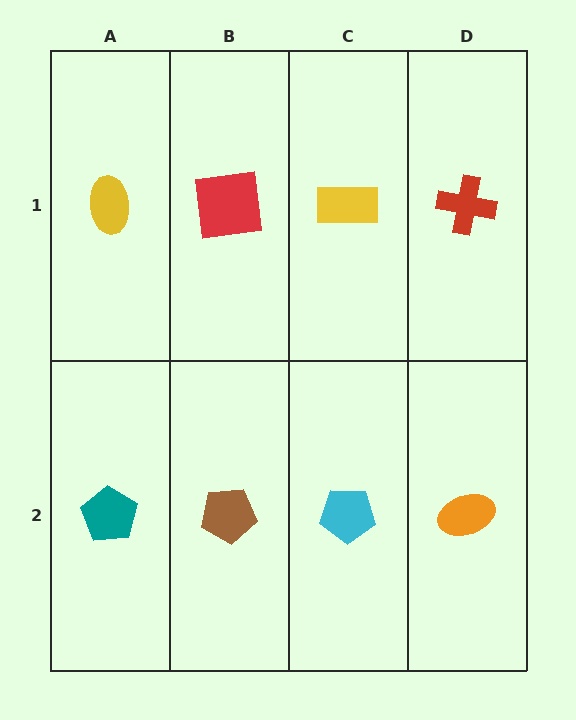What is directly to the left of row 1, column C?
A red square.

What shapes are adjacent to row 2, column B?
A red square (row 1, column B), a teal pentagon (row 2, column A), a cyan pentagon (row 2, column C).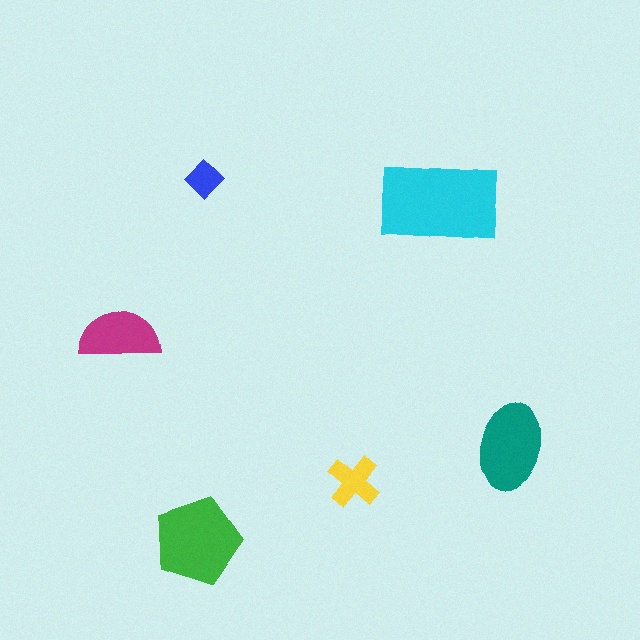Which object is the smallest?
The blue diamond.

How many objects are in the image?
There are 6 objects in the image.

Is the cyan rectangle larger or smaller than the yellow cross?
Larger.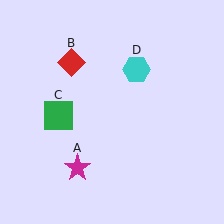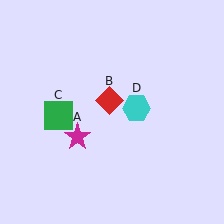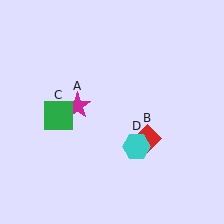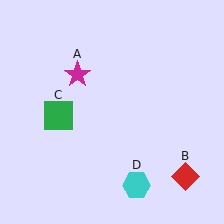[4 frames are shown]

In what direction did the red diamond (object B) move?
The red diamond (object B) moved down and to the right.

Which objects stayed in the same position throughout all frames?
Green square (object C) remained stationary.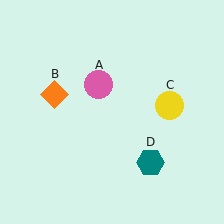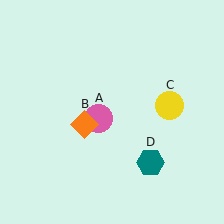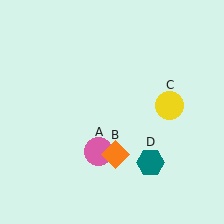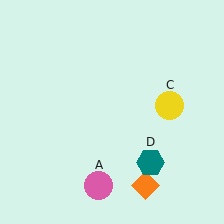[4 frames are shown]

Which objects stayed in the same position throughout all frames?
Yellow circle (object C) and teal hexagon (object D) remained stationary.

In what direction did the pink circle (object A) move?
The pink circle (object A) moved down.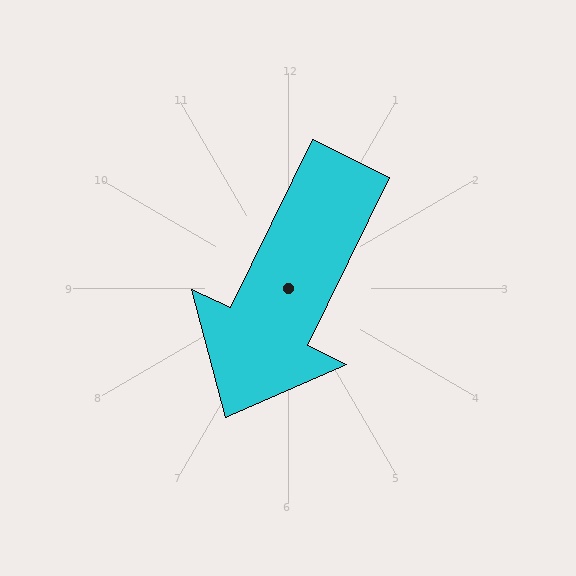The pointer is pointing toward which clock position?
Roughly 7 o'clock.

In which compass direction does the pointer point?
Southwest.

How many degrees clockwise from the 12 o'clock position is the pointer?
Approximately 206 degrees.